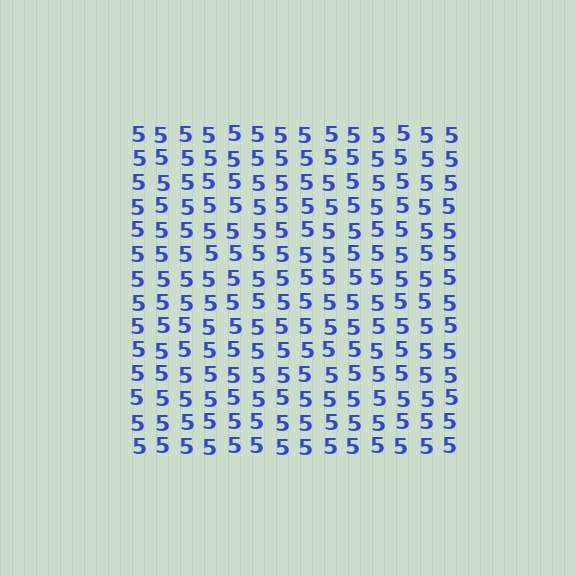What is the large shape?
The large shape is a square.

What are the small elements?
The small elements are digit 5's.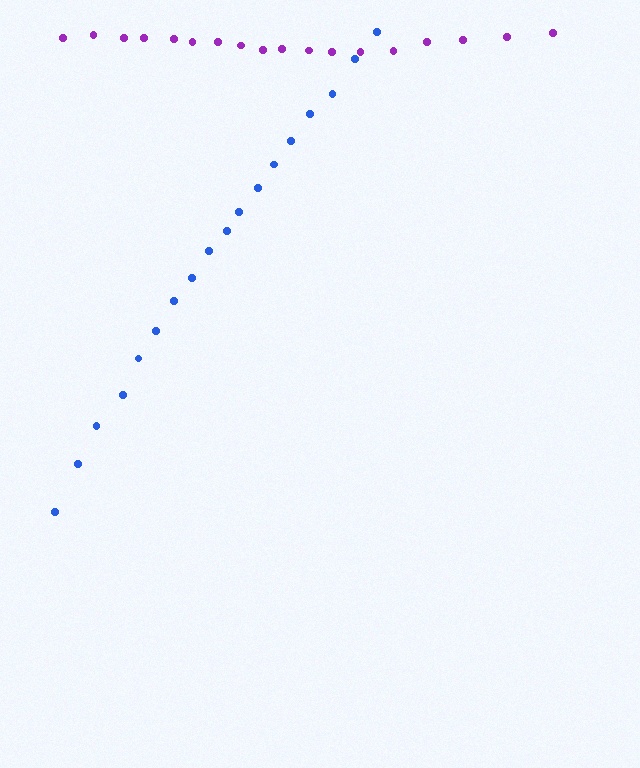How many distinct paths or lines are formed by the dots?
There are 2 distinct paths.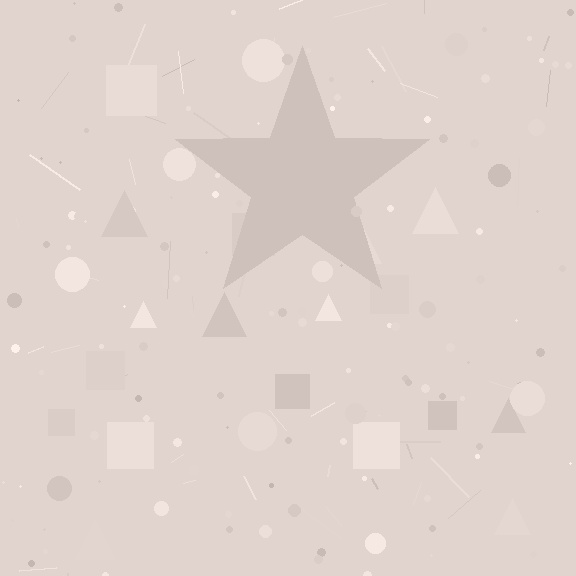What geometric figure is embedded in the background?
A star is embedded in the background.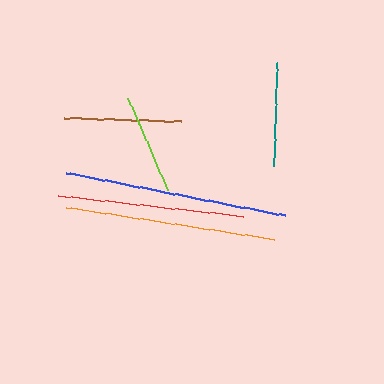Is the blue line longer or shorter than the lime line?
The blue line is longer than the lime line.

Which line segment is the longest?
The blue line is the longest at approximately 223 pixels.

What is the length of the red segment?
The red segment is approximately 186 pixels long.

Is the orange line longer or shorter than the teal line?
The orange line is longer than the teal line.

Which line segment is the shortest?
The lime line is the shortest at approximately 100 pixels.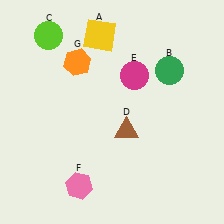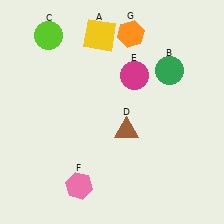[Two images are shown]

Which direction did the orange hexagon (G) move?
The orange hexagon (G) moved right.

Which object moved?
The orange hexagon (G) moved right.